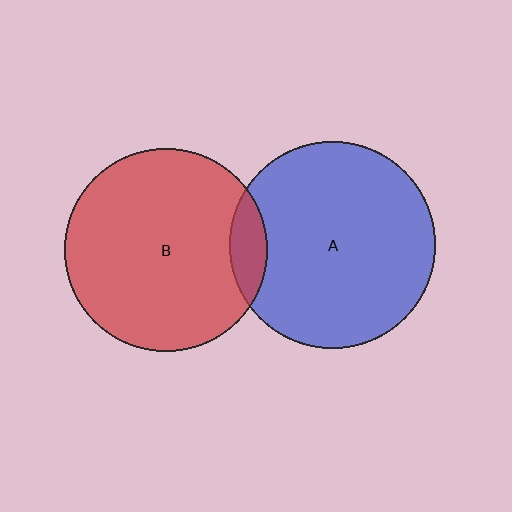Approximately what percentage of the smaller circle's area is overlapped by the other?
Approximately 10%.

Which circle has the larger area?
Circle A (blue).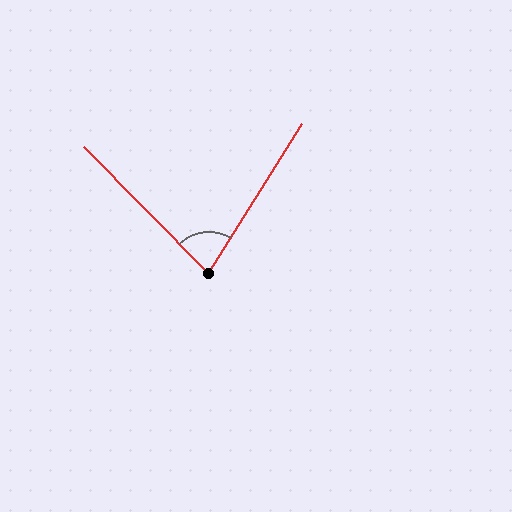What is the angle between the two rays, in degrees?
Approximately 76 degrees.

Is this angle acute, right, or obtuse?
It is acute.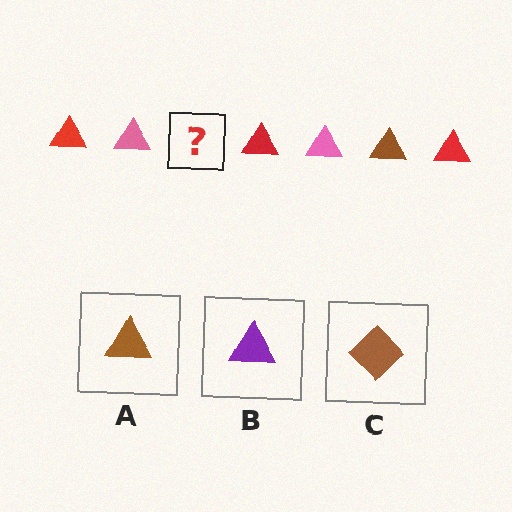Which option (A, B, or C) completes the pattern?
A.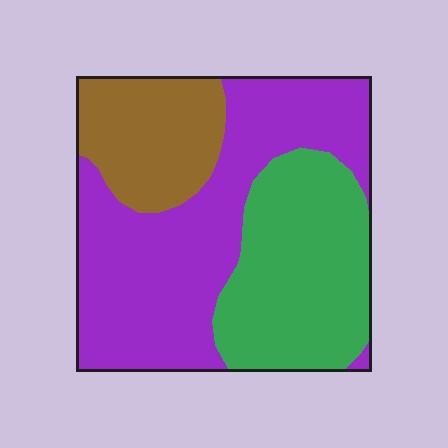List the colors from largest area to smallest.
From largest to smallest: purple, green, brown.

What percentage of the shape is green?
Green covers about 35% of the shape.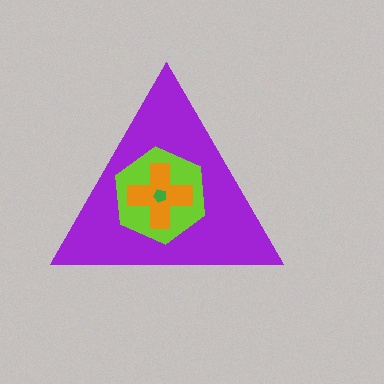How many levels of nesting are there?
4.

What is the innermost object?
The green pentagon.